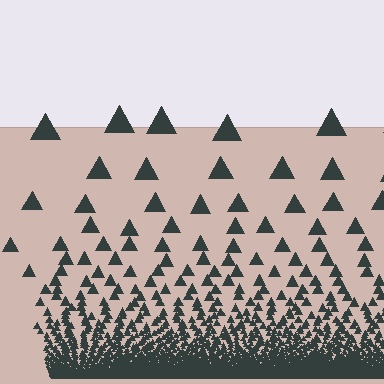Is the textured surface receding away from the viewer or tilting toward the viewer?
The surface appears to tilt toward the viewer. Texture elements get larger and sparser toward the top.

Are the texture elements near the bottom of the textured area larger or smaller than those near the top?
Smaller. The gradient is inverted — elements near the bottom are smaller and denser.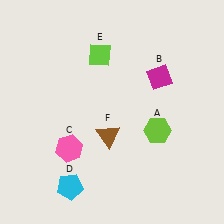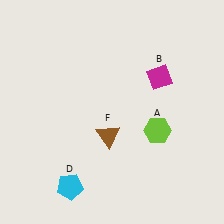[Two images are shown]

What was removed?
The pink hexagon (C), the lime diamond (E) were removed in Image 2.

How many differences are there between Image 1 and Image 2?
There are 2 differences between the two images.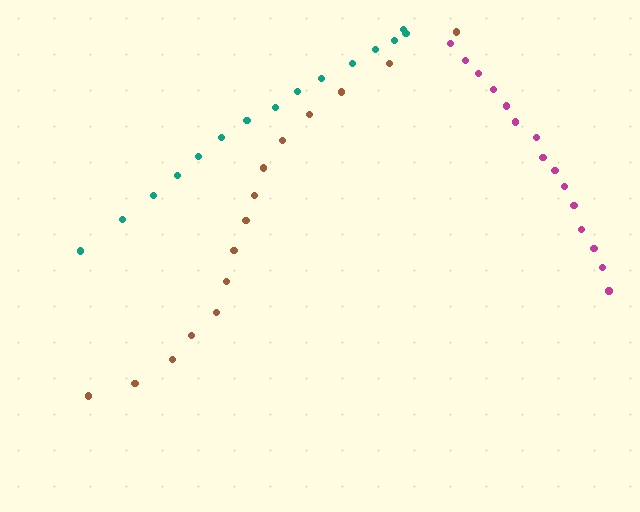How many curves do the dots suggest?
There are 3 distinct paths.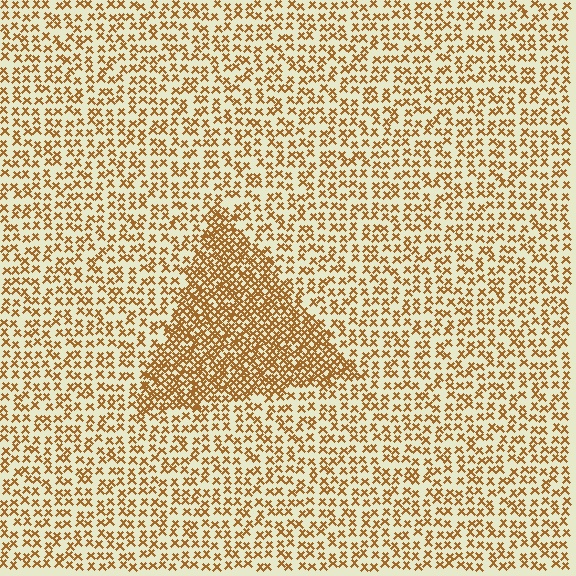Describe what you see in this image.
The image contains small brown elements arranged at two different densities. A triangle-shaped region is visible where the elements are more densely packed than the surrounding area.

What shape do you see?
I see a triangle.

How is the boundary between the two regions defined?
The boundary is defined by a change in element density (approximately 2.2x ratio). All elements are the same color, size, and shape.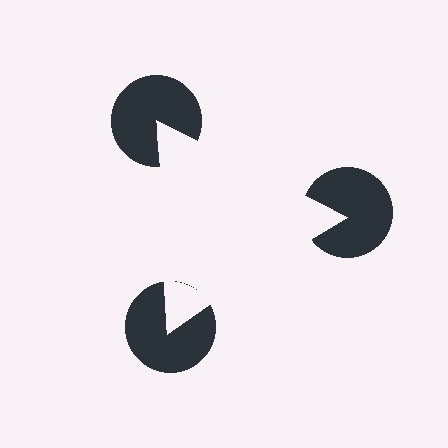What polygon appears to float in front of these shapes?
An illusory triangle — its edges are inferred from the aligned wedge cuts in the pac-man discs, not physically drawn.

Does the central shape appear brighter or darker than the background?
It typically appears slightly brighter than the background, even though no actual brightness change is drawn.